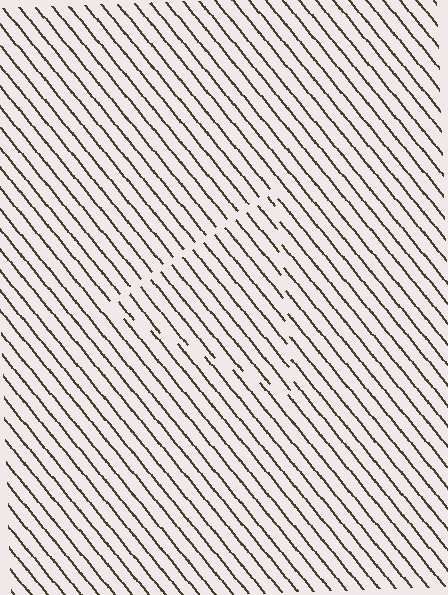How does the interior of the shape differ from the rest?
The interior of the shape contains the same grating, shifted by half a period — the contour is defined by the phase discontinuity where line-ends from the inner and outer gratings abut.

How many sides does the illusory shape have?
3 sides — the line-ends trace a triangle.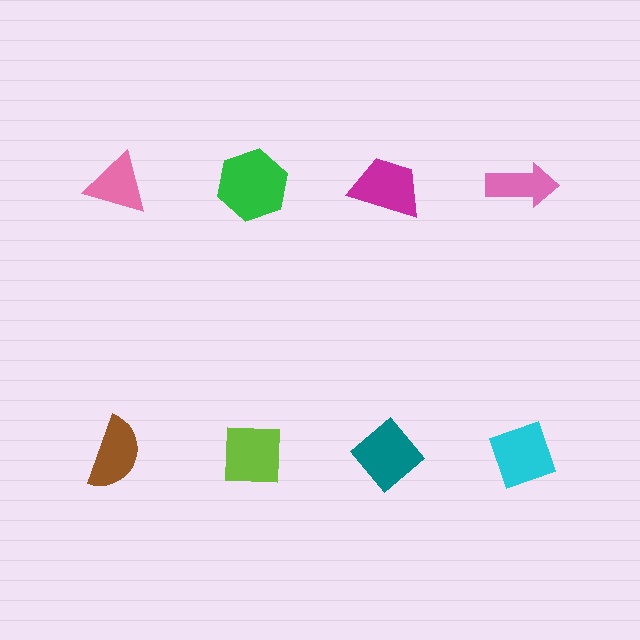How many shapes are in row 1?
4 shapes.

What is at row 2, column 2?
A lime square.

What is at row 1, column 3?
A magenta trapezoid.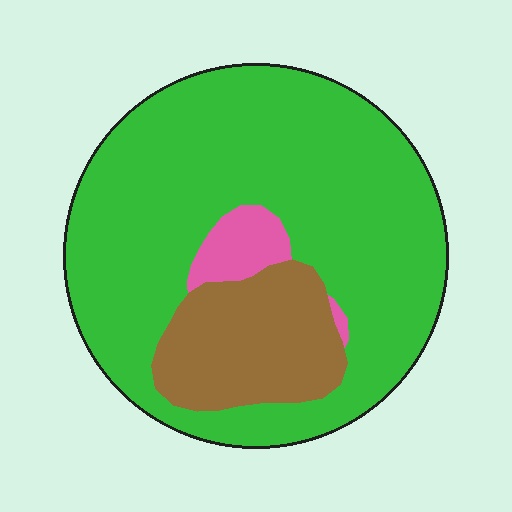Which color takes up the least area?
Pink, at roughly 5%.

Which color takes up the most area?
Green, at roughly 75%.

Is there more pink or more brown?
Brown.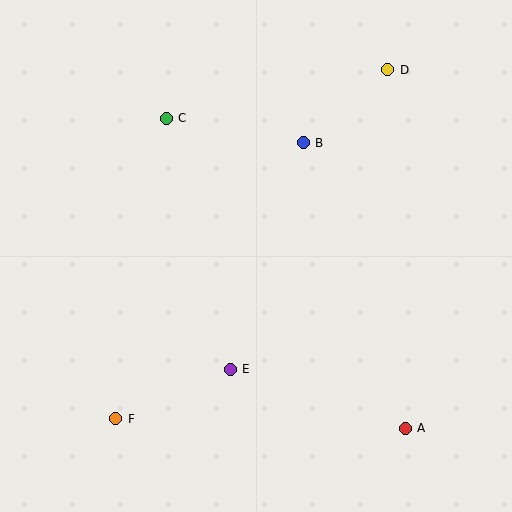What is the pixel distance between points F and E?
The distance between F and E is 124 pixels.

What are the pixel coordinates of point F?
Point F is at (116, 419).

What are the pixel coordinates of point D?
Point D is at (388, 70).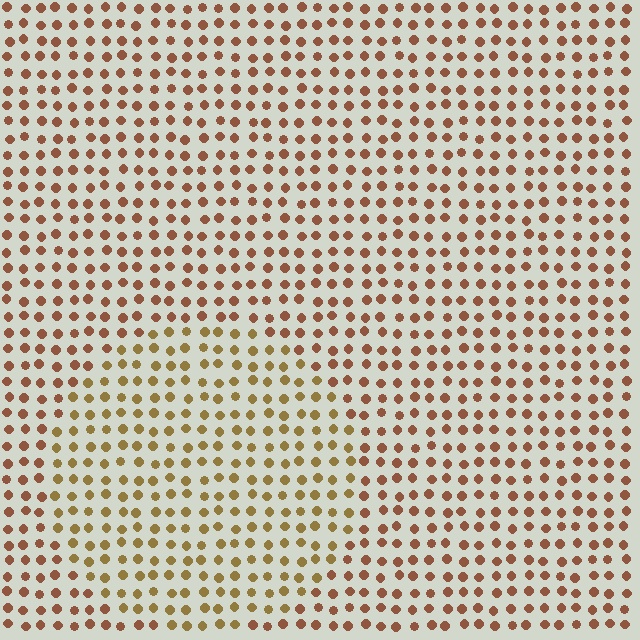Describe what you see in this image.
The image is filled with small brown elements in a uniform arrangement. A circle-shaped region is visible where the elements are tinted to a slightly different hue, forming a subtle color boundary.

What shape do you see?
I see a circle.